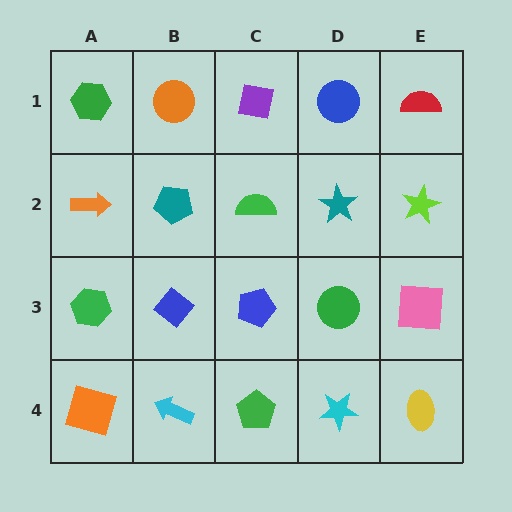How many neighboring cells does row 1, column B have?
3.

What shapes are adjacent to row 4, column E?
A pink square (row 3, column E), a cyan star (row 4, column D).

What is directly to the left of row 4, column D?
A green pentagon.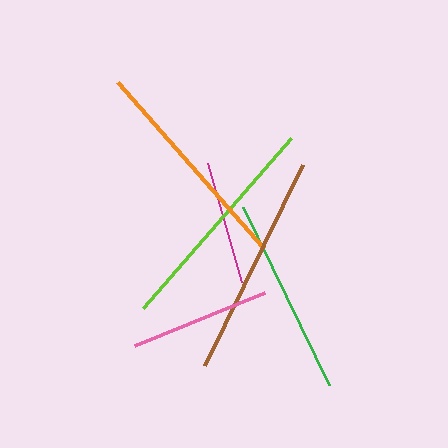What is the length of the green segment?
The green segment is approximately 198 pixels long.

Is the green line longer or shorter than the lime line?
The lime line is longer than the green line.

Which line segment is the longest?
The lime line is the longest at approximately 225 pixels.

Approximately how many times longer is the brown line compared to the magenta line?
The brown line is approximately 1.8 times the length of the magenta line.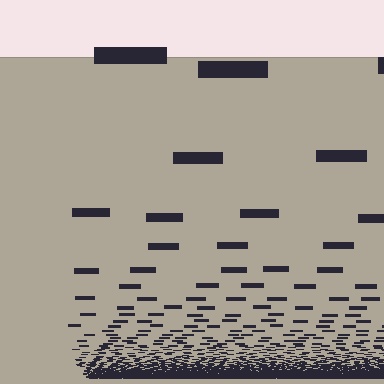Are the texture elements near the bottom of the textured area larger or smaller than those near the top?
Smaller. The gradient is inverted — elements near the bottom are smaller and denser.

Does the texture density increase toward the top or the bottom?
Density increases toward the bottom.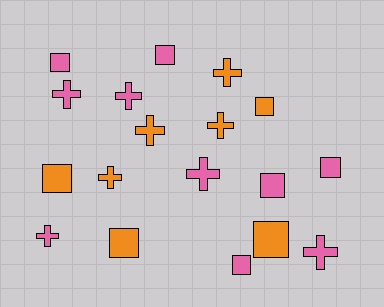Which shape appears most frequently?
Cross, with 9 objects.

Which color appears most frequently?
Pink, with 10 objects.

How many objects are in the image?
There are 18 objects.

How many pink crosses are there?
There are 5 pink crosses.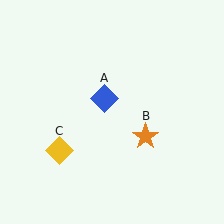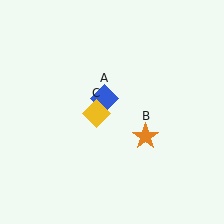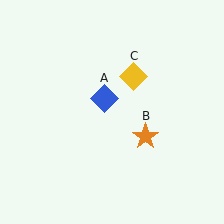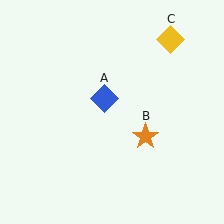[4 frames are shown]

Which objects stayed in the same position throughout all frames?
Blue diamond (object A) and orange star (object B) remained stationary.